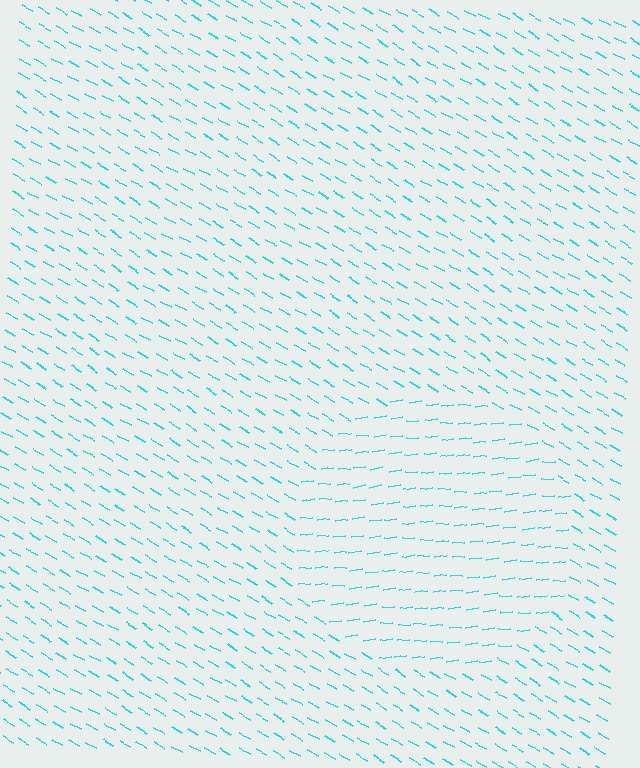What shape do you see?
I see a circle.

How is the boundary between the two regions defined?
The boundary is defined purely by a change in line orientation (approximately 36 degrees difference). All lines are the same color and thickness.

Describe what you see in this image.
The image is filled with small cyan line segments. A circle region in the image has lines oriented differently from the surrounding lines, creating a visible texture boundary.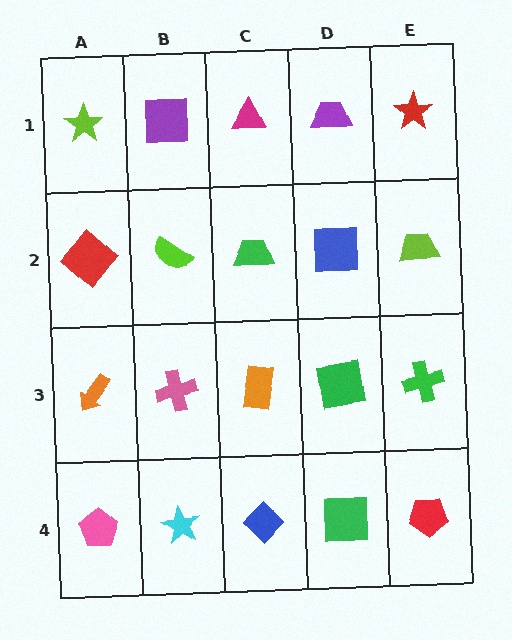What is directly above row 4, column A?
An orange arrow.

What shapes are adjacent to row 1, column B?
A lime semicircle (row 2, column B), a lime star (row 1, column A), a magenta triangle (row 1, column C).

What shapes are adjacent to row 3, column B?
A lime semicircle (row 2, column B), a cyan star (row 4, column B), an orange arrow (row 3, column A), an orange rectangle (row 3, column C).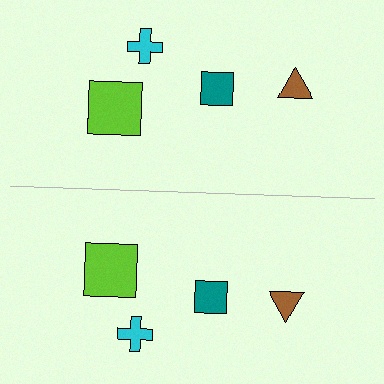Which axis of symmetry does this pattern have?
The pattern has a horizontal axis of symmetry running through the center of the image.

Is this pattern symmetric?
Yes, this pattern has bilateral (reflection) symmetry.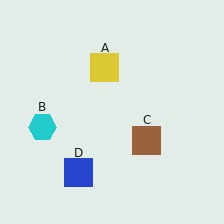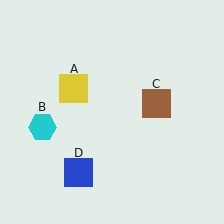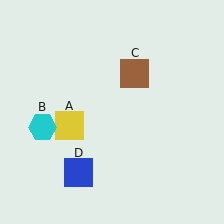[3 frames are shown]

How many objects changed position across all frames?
2 objects changed position: yellow square (object A), brown square (object C).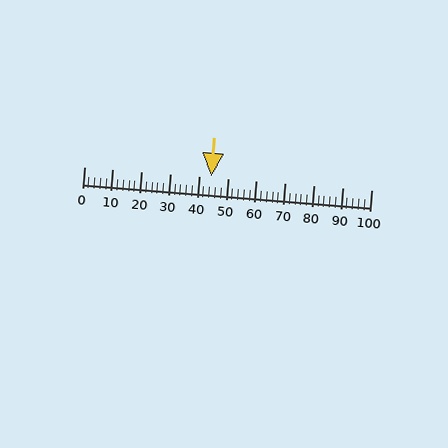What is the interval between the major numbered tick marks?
The major tick marks are spaced 10 units apart.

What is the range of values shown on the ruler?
The ruler shows values from 0 to 100.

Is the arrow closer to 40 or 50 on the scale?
The arrow is closer to 40.